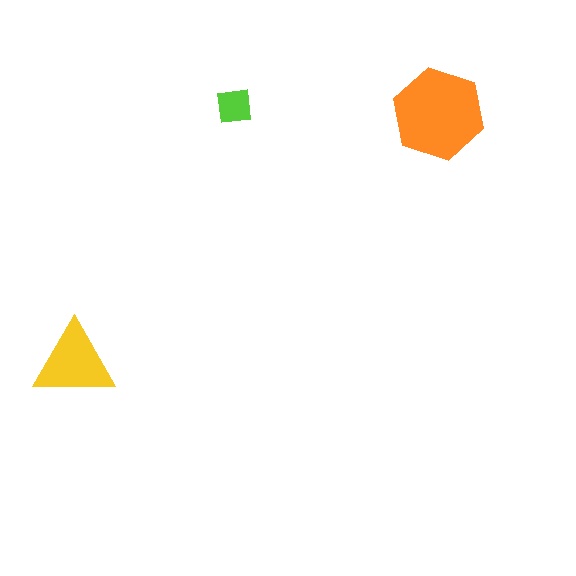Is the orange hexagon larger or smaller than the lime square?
Larger.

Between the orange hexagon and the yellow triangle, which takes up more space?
The orange hexagon.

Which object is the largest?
The orange hexagon.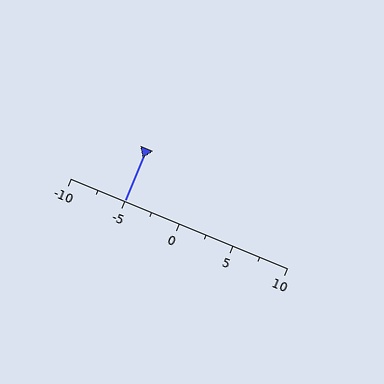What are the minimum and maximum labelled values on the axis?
The axis runs from -10 to 10.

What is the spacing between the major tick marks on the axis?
The major ticks are spaced 5 apart.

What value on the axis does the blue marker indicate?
The marker indicates approximately -5.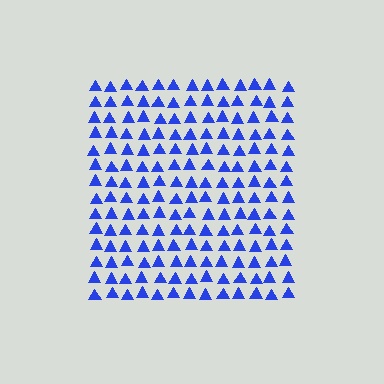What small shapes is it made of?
It is made of small triangles.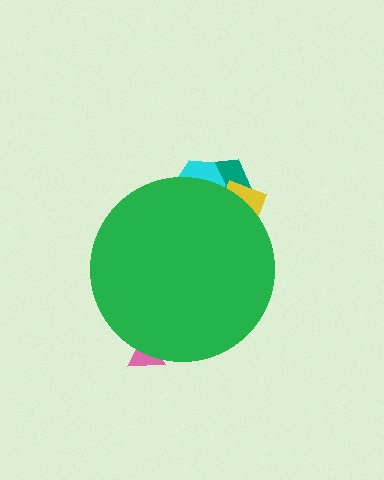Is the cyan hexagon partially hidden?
Yes, the cyan hexagon is partially hidden behind the green circle.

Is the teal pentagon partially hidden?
Yes, the teal pentagon is partially hidden behind the green circle.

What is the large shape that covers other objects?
A green circle.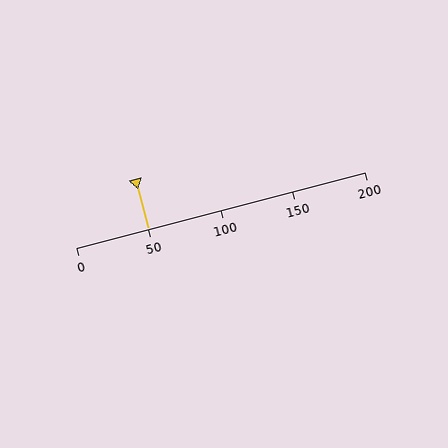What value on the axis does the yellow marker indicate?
The marker indicates approximately 50.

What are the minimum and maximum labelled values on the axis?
The axis runs from 0 to 200.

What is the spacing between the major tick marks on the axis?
The major ticks are spaced 50 apart.